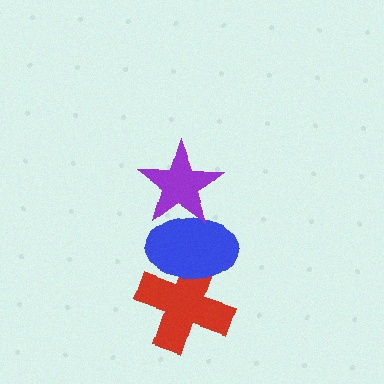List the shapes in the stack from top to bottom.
From top to bottom: the purple star, the blue ellipse, the red cross.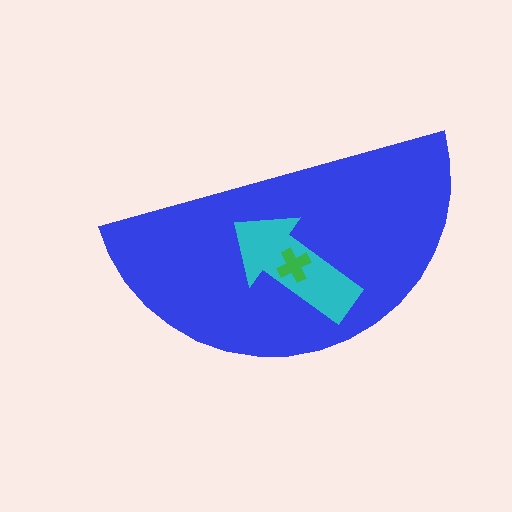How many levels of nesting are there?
3.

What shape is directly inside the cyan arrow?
The green cross.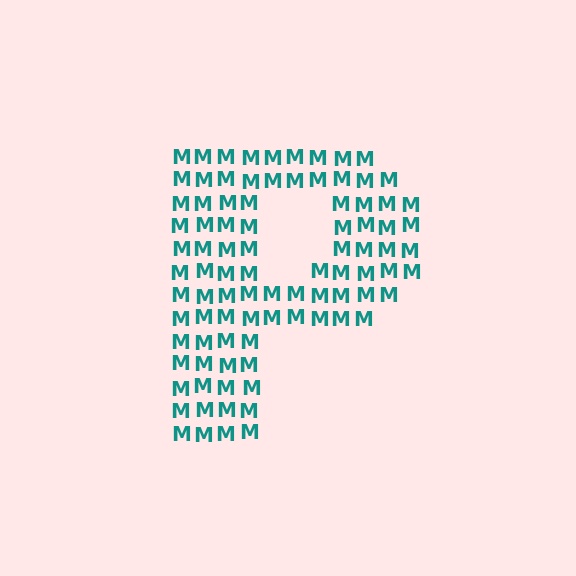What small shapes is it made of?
It is made of small letter M's.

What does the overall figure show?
The overall figure shows the letter P.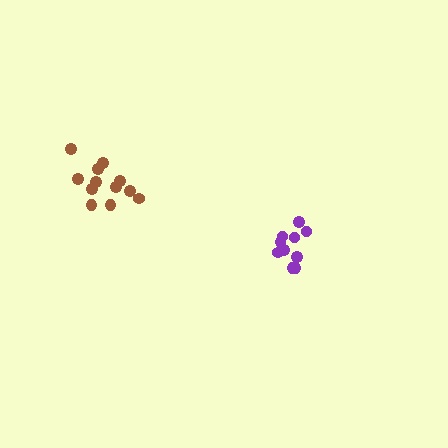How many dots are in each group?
Group 1: 10 dots, Group 2: 12 dots (22 total).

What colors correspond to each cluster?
The clusters are colored: purple, brown.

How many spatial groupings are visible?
There are 2 spatial groupings.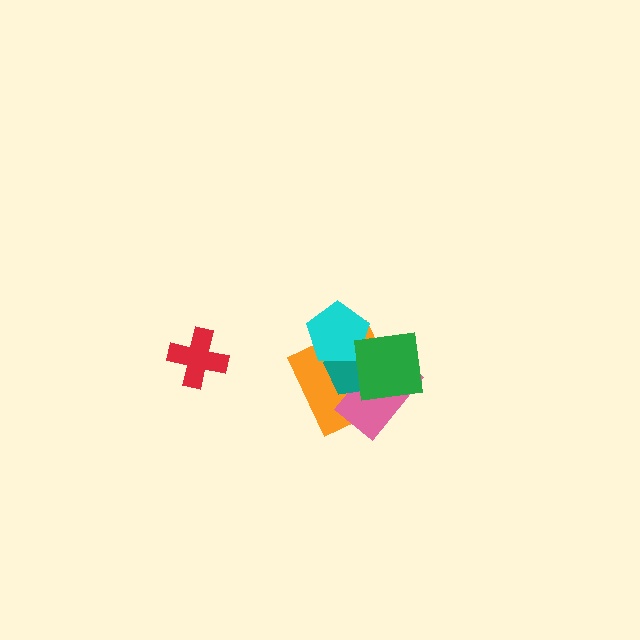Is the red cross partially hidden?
No, no other shape covers it.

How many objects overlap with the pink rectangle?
3 objects overlap with the pink rectangle.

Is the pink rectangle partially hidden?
Yes, it is partially covered by another shape.